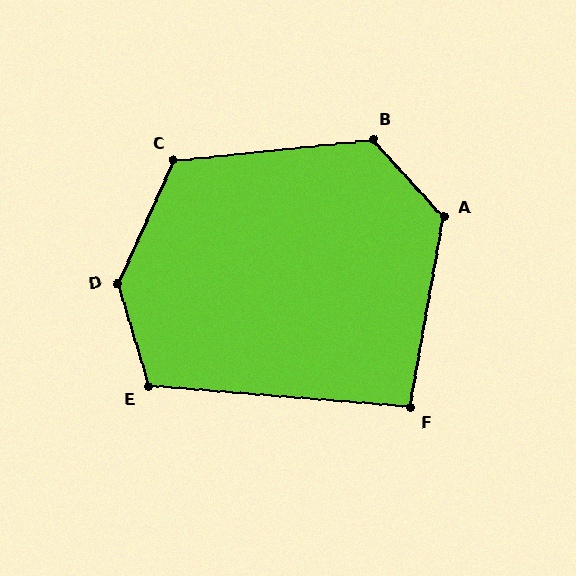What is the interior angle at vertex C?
Approximately 121 degrees (obtuse).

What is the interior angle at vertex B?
Approximately 126 degrees (obtuse).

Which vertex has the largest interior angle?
D, at approximately 138 degrees.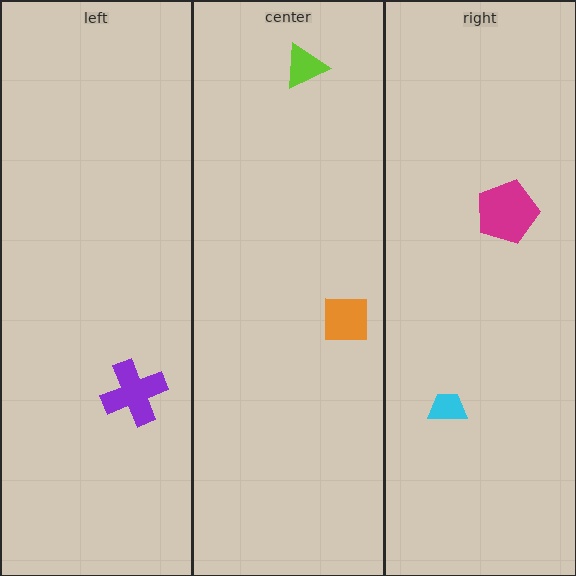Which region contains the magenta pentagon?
The right region.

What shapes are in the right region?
The cyan trapezoid, the magenta pentagon.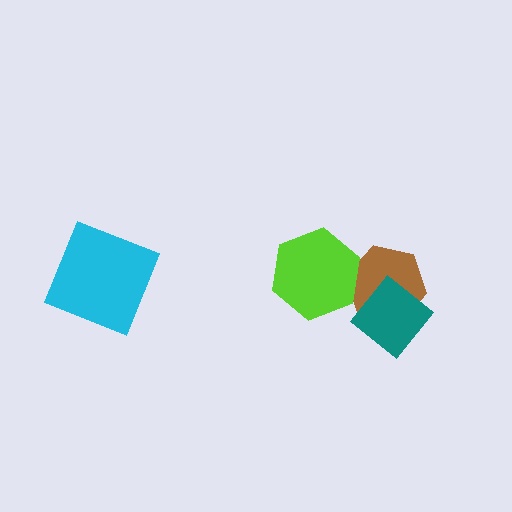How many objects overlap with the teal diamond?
1 object overlaps with the teal diamond.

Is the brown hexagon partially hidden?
Yes, it is partially covered by another shape.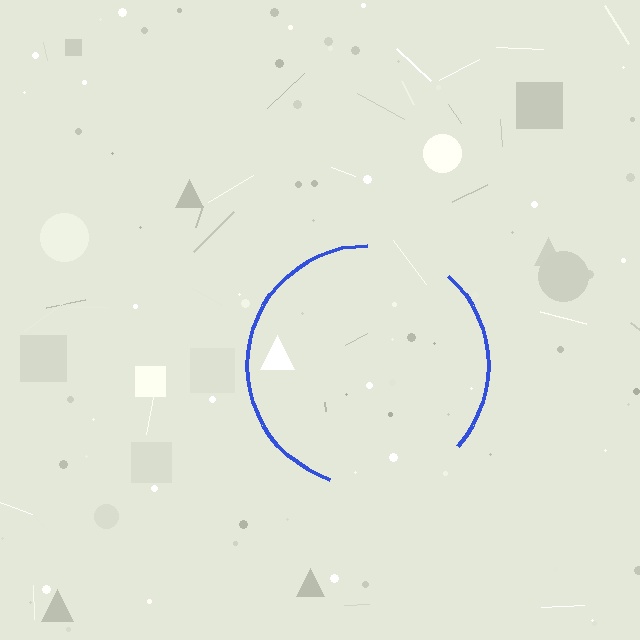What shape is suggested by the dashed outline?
The dashed outline suggests a circle.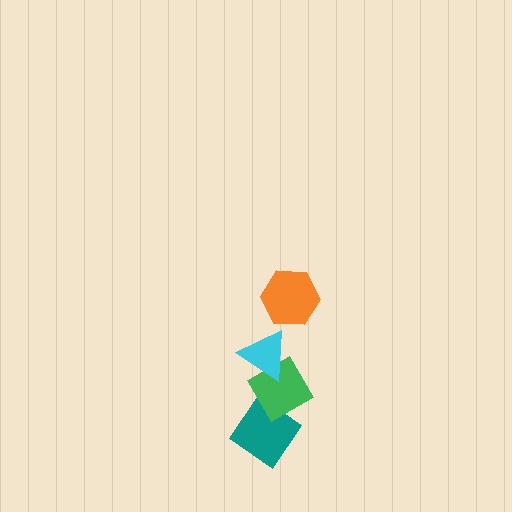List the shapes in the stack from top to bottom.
From top to bottom: the orange hexagon, the cyan triangle, the green diamond, the teal diamond.